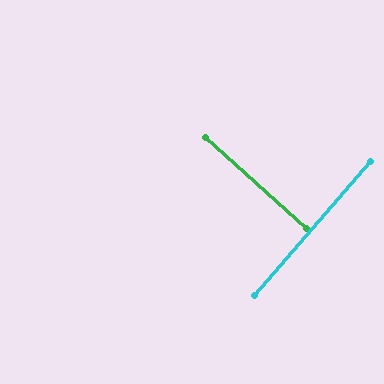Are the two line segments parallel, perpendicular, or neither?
Perpendicular — they meet at approximately 89°.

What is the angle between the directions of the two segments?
Approximately 89 degrees.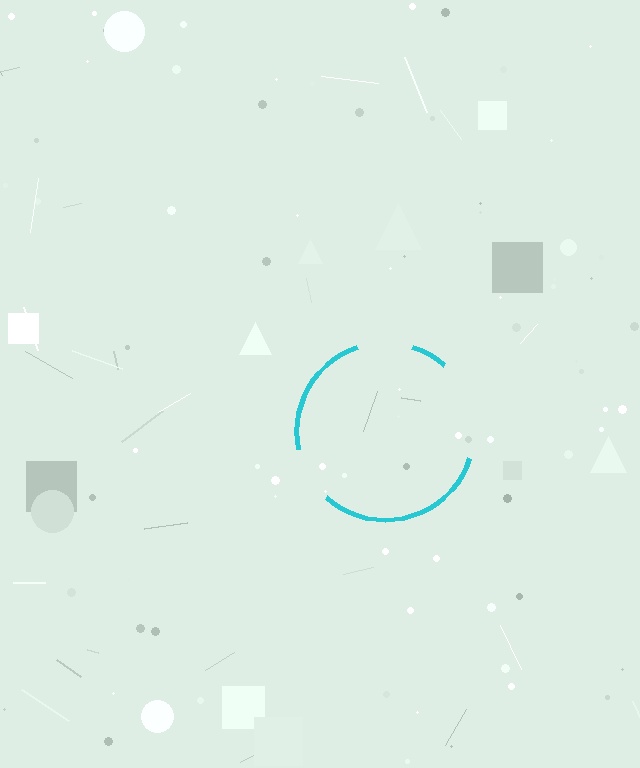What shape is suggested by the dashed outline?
The dashed outline suggests a circle.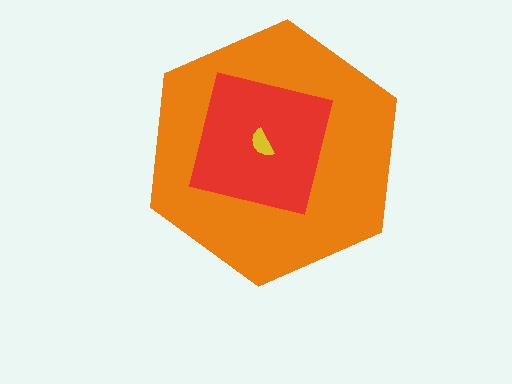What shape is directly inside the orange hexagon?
The red square.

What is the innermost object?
The yellow semicircle.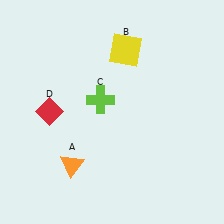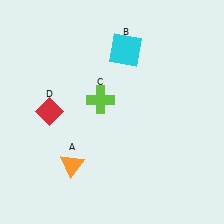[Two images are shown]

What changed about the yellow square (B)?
In Image 1, B is yellow. In Image 2, it changed to cyan.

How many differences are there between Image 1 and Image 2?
There is 1 difference between the two images.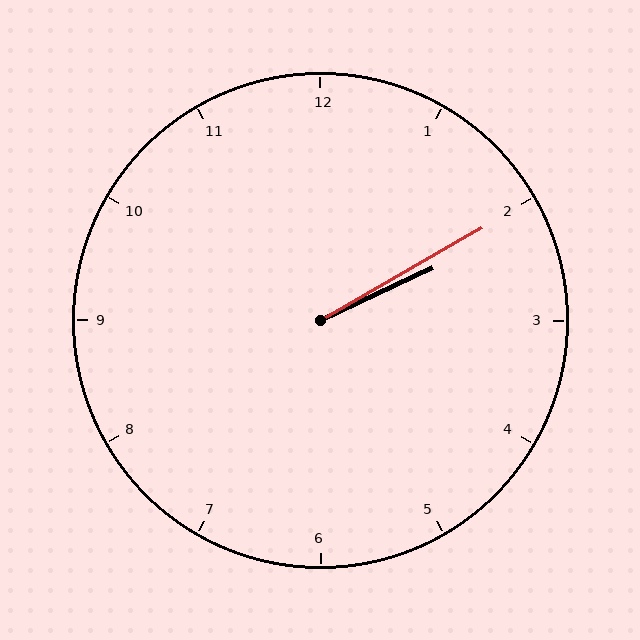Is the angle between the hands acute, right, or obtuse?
It is acute.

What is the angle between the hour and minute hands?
Approximately 5 degrees.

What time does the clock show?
2:10.